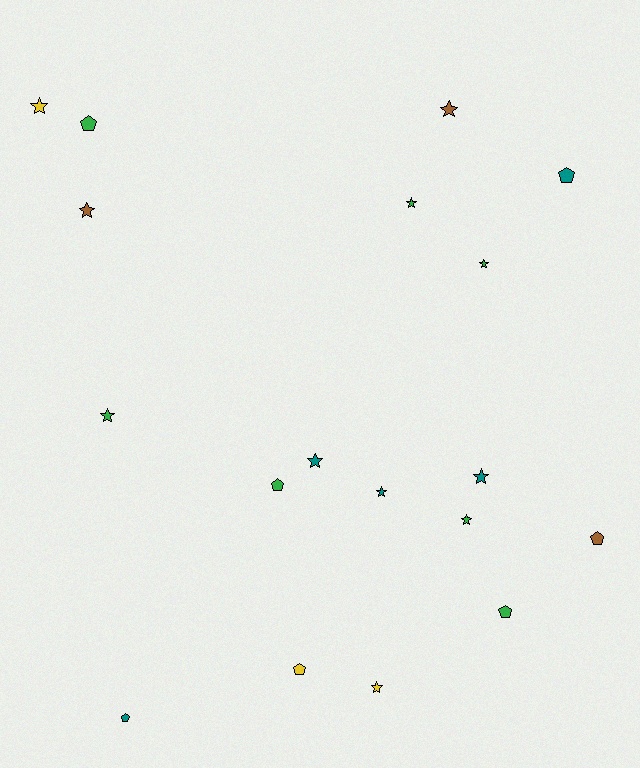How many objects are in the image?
There are 18 objects.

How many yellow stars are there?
There are 2 yellow stars.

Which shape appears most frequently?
Star, with 11 objects.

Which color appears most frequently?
Green, with 7 objects.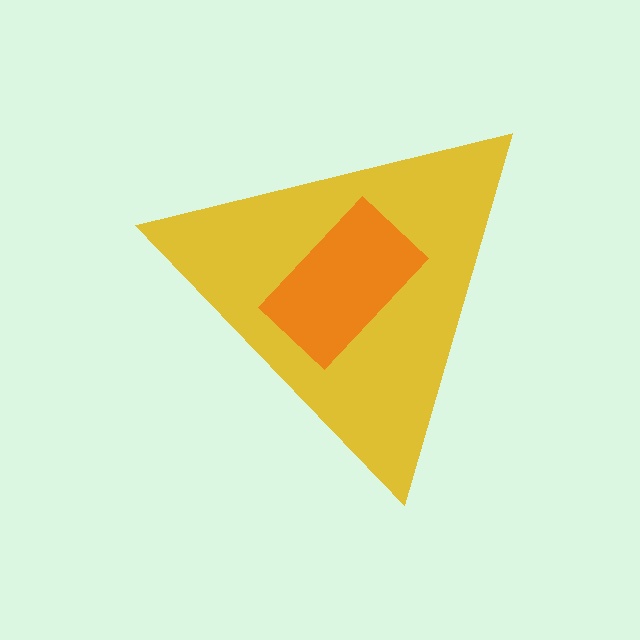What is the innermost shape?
The orange rectangle.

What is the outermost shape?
The yellow triangle.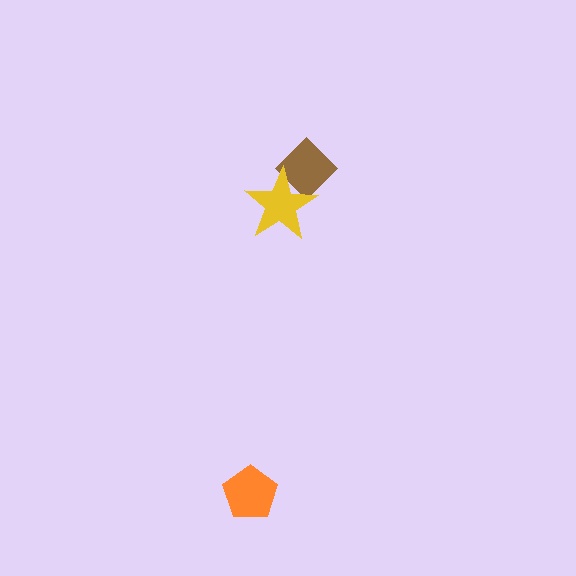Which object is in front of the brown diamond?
The yellow star is in front of the brown diamond.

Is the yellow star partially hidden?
No, no other shape covers it.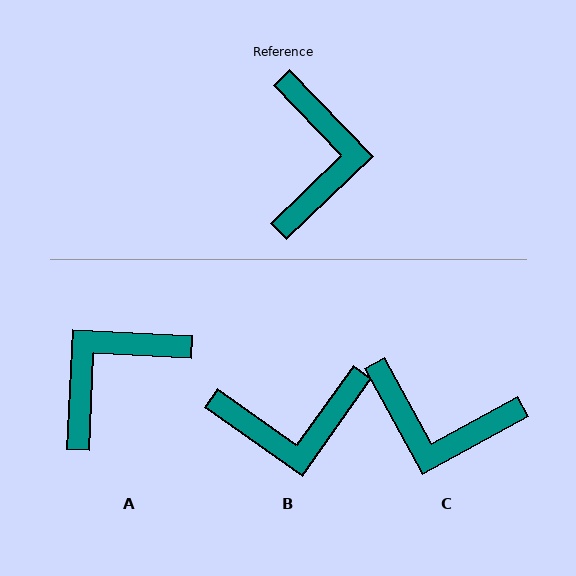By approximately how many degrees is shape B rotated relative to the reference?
Approximately 79 degrees clockwise.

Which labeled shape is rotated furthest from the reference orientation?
A, about 133 degrees away.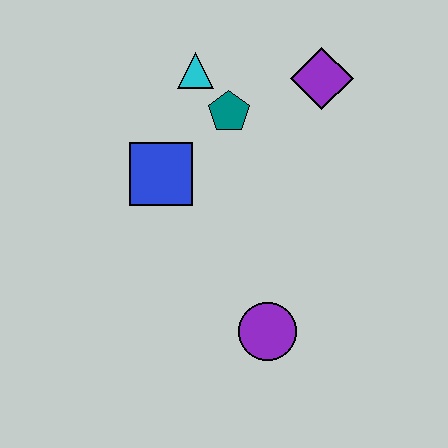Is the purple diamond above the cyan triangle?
No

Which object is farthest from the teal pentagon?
The purple circle is farthest from the teal pentagon.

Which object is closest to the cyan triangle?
The teal pentagon is closest to the cyan triangle.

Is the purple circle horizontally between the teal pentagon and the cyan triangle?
No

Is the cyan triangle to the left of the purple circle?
Yes